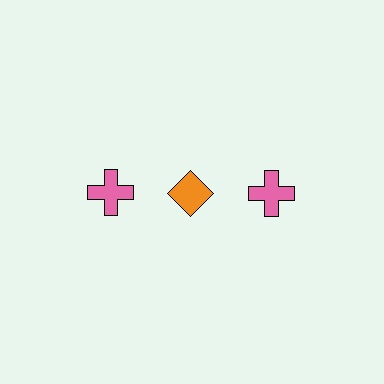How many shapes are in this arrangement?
There are 3 shapes arranged in a grid pattern.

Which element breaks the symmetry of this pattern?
The orange diamond in the top row, second from left column breaks the symmetry. All other shapes are pink crosses.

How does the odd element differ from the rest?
It differs in both color (orange instead of pink) and shape (diamond instead of cross).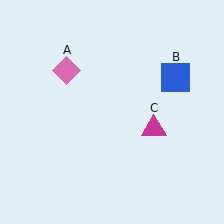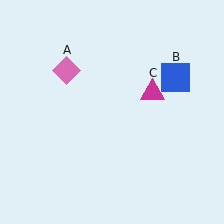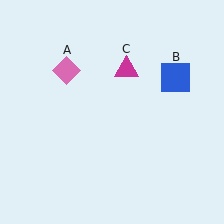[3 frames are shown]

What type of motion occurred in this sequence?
The magenta triangle (object C) rotated counterclockwise around the center of the scene.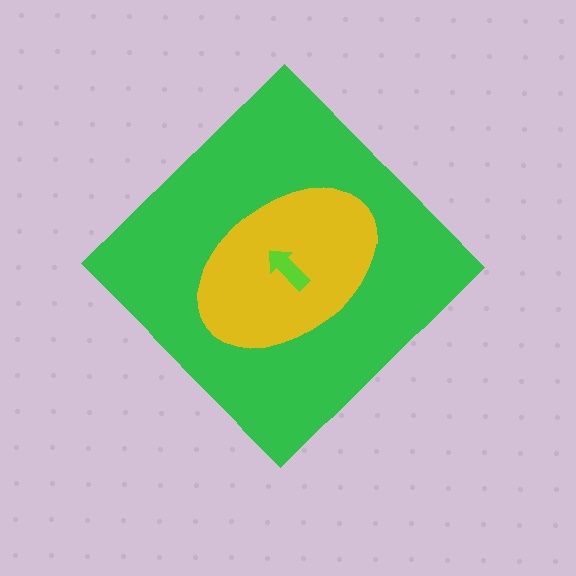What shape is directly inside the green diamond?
The yellow ellipse.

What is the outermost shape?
The green diamond.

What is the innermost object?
The lime arrow.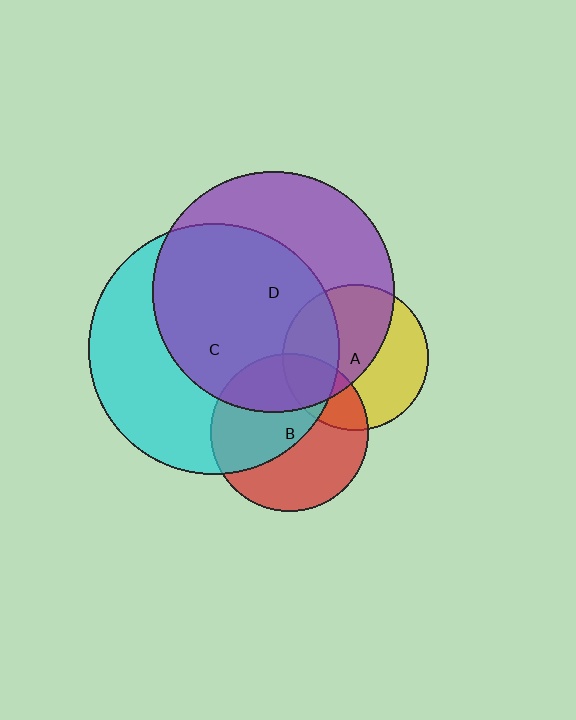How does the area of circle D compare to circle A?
Approximately 2.8 times.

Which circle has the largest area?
Circle C (cyan).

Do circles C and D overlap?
Yes.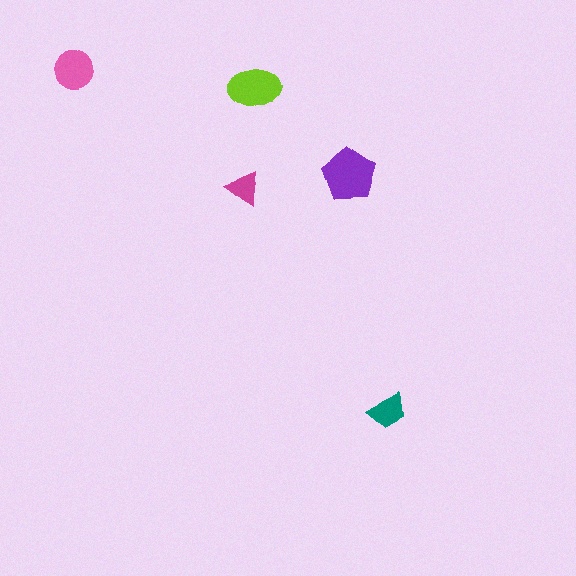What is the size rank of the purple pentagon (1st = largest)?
1st.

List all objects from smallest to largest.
The magenta triangle, the teal trapezoid, the pink circle, the lime ellipse, the purple pentagon.